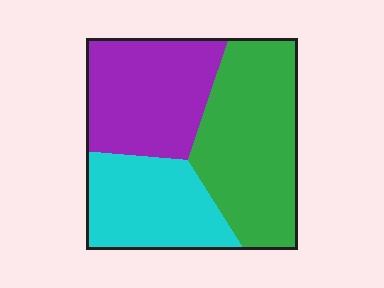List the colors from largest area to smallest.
From largest to smallest: green, purple, cyan.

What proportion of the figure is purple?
Purple takes up about one third (1/3) of the figure.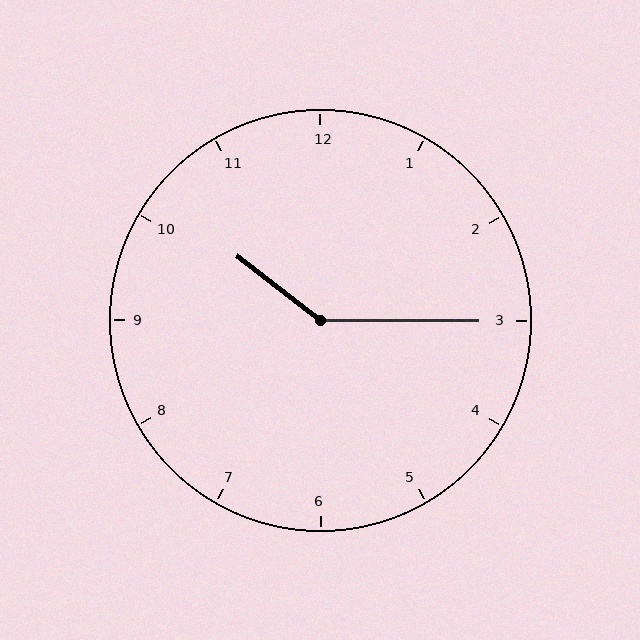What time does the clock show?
10:15.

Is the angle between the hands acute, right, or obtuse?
It is obtuse.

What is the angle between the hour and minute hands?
Approximately 142 degrees.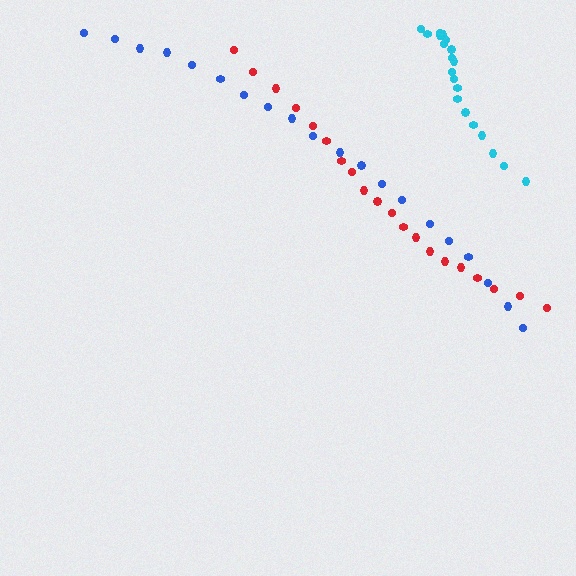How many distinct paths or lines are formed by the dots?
There are 3 distinct paths.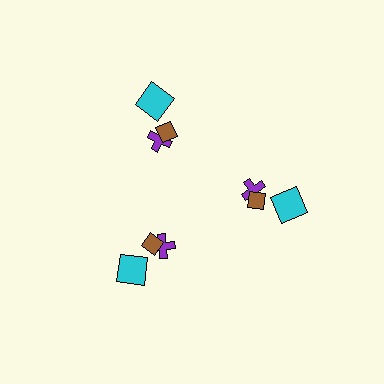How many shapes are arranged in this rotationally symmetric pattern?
There are 9 shapes, arranged in 3 groups of 3.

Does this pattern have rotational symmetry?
Yes, this pattern has 3-fold rotational symmetry. It looks the same after rotating 120 degrees around the center.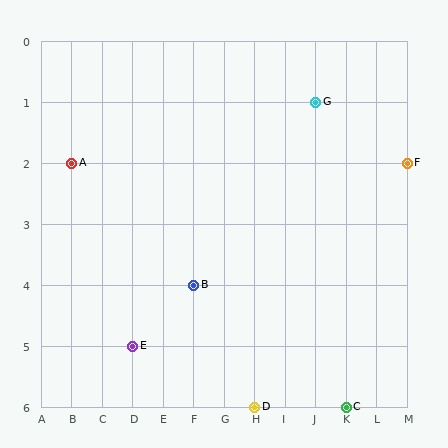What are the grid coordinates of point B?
Point B is at grid coordinates (F, 4).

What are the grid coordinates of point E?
Point E is at grid coordinates (D, 5).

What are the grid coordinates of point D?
Point D is at grid coordinates (H, 6).